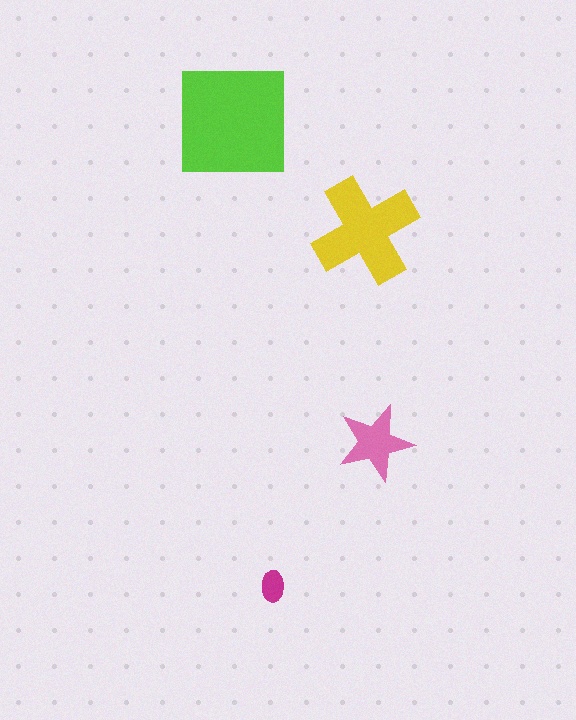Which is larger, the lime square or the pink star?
The lime square.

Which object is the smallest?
The magenta ellipse.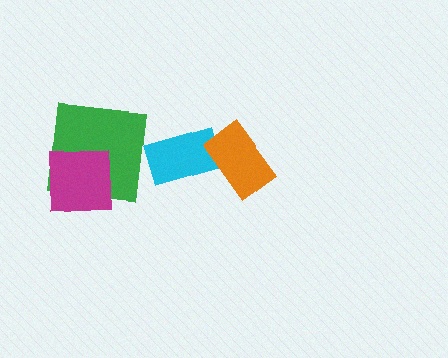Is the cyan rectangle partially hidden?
Yes, it is partially covered by another shape.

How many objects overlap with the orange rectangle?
1 object overlaps with the orange rectangle.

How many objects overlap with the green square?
1 object overlaps with the green square.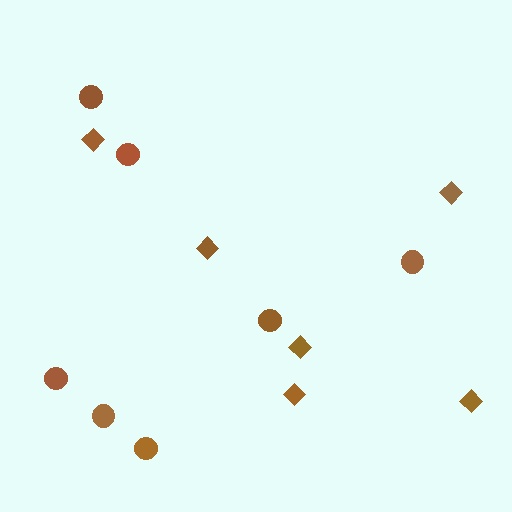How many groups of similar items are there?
There are 2 groups: one group of diamonds (6) and one group of circles (7).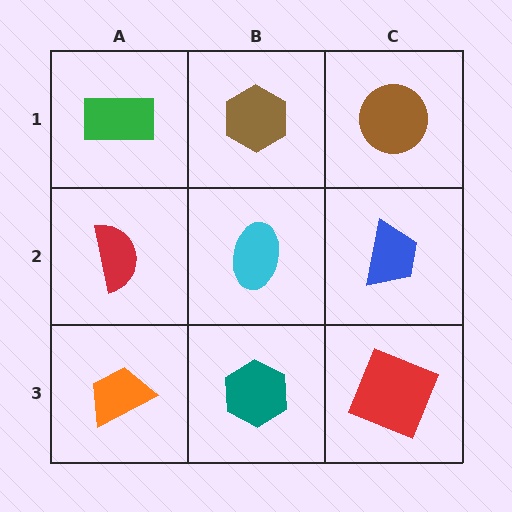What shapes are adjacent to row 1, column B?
A cyan ellipse (row 2, column B), a green rectangle (row 1, column A), a brown circle (row 1, column C).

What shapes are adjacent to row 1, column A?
A red semicircle (row 2, column A), a brown hexagon (row 1, column B).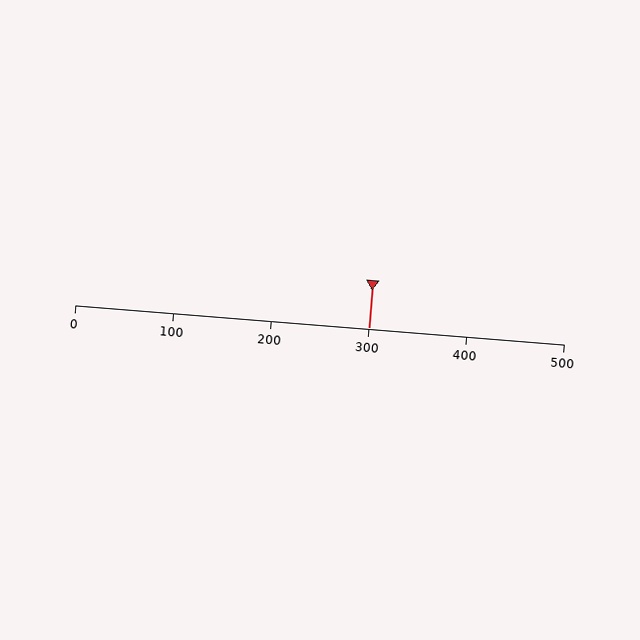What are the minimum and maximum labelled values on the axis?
The axis runs from 0 to 500.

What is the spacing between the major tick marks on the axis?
The major ticks are spaced 100 apart.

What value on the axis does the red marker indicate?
The marker indicates approximately 300.